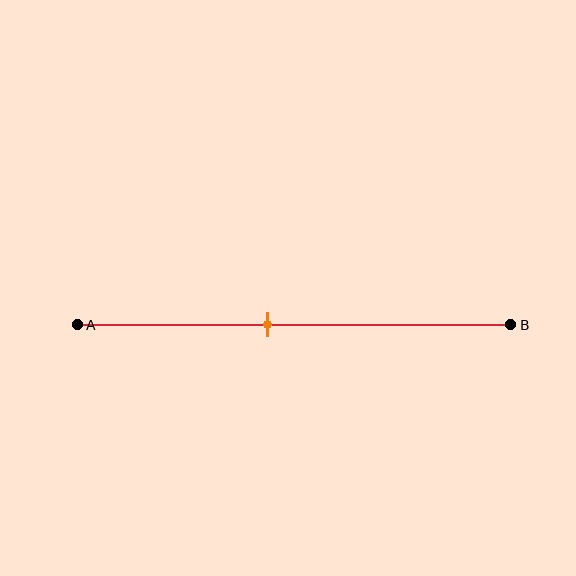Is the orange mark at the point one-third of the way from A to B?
No, the mark is at about 45% from A, not at the 33% one-third point.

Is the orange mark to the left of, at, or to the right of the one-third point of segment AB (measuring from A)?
The orange mark is to the right of the one-third point of segment AB.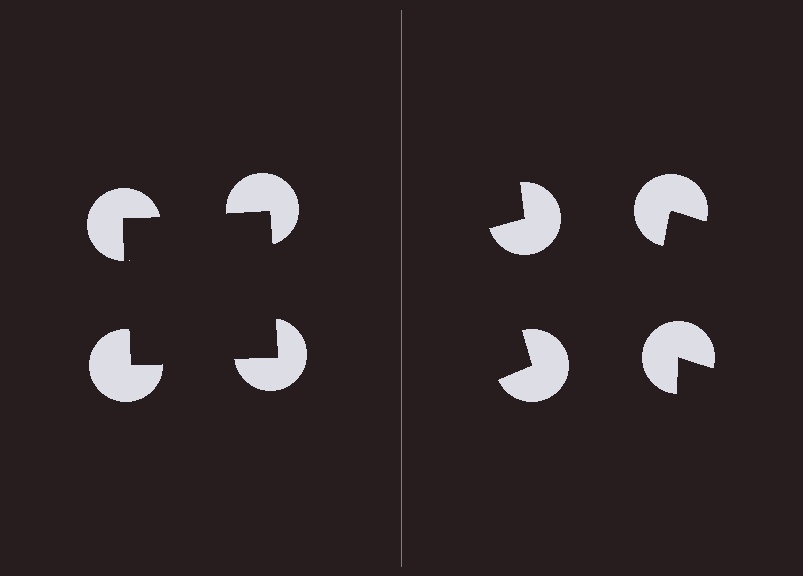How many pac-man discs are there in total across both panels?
8 — 4 on each side.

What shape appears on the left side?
An illusory square.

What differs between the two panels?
The pac-man discs are positioned identically on both sides; only the wedge orientations differ. On the left they align to a square; on the right they are misaligned.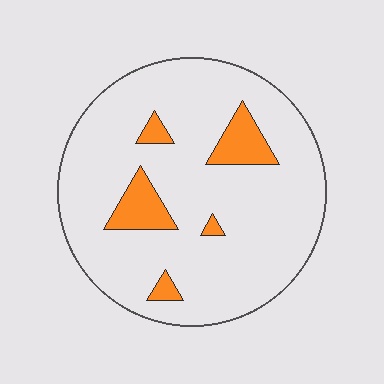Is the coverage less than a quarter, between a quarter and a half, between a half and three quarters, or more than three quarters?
Less than a quarter.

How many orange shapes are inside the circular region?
5.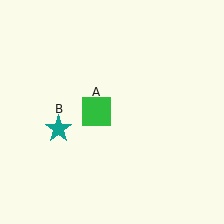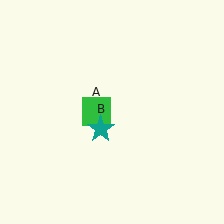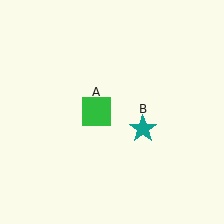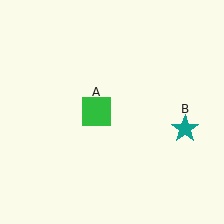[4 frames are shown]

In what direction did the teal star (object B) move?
The teal star (object B) moved right.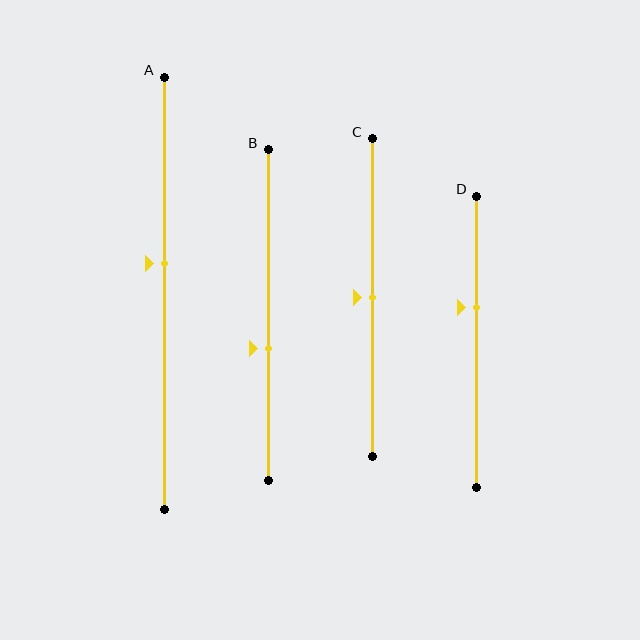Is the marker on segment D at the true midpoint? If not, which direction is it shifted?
No, the marker on segment D is shifted upward by about 12% of the segment length.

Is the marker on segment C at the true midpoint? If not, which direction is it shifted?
Yes, the marker on segment C is at the true midpoint.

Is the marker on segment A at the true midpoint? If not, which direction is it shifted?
No, the marker on segment A is shifted upward by about 7% of the segment length.